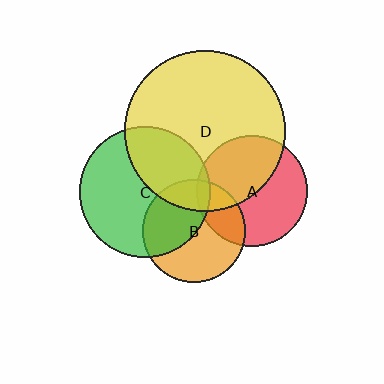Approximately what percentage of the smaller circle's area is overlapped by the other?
Approximately 35%.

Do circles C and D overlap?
Yes.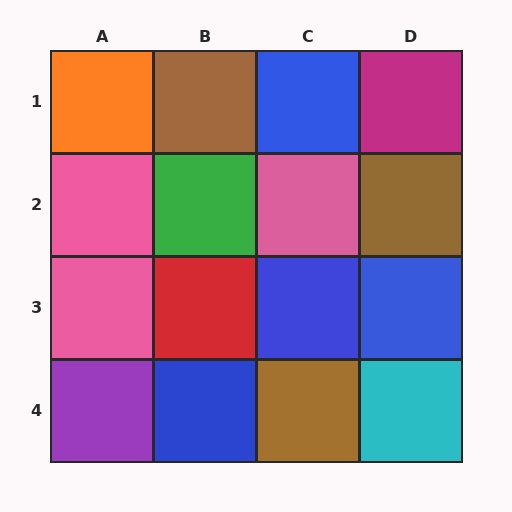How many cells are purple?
1 cell is purple.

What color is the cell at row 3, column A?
Pink.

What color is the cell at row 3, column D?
Blue.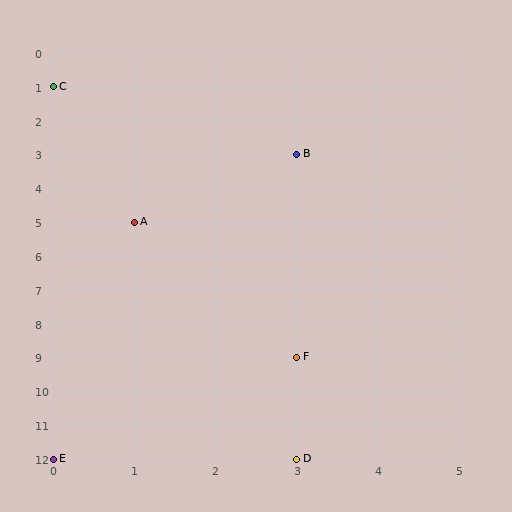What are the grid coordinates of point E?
Point E is at grid coordinates (0, 12).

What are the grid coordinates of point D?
Point D is at grid coordinates (3, 12).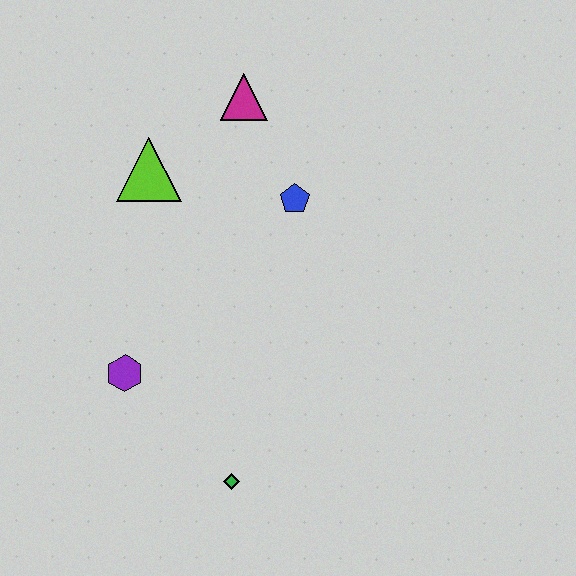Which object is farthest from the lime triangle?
The green diamond is farthest from the lime triangle.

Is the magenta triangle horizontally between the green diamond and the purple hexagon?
No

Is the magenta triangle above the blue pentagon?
Yes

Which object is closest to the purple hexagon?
The green diamond is closest to the purple hexagon.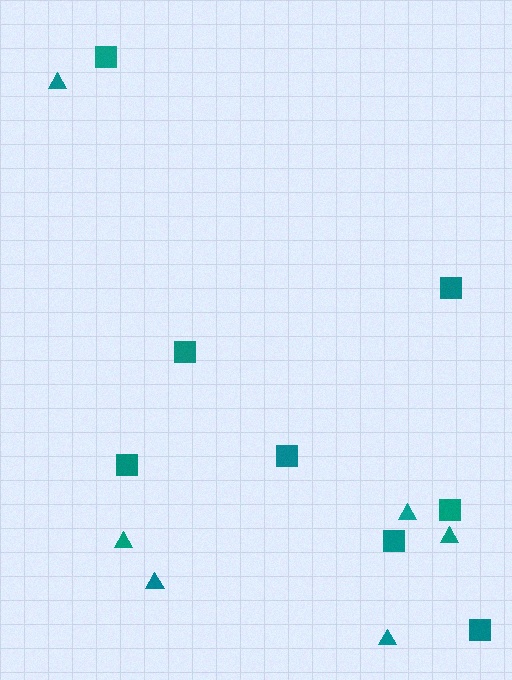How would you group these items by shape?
There are 2 groups: one group of triangles (6) and one group of squares (8).